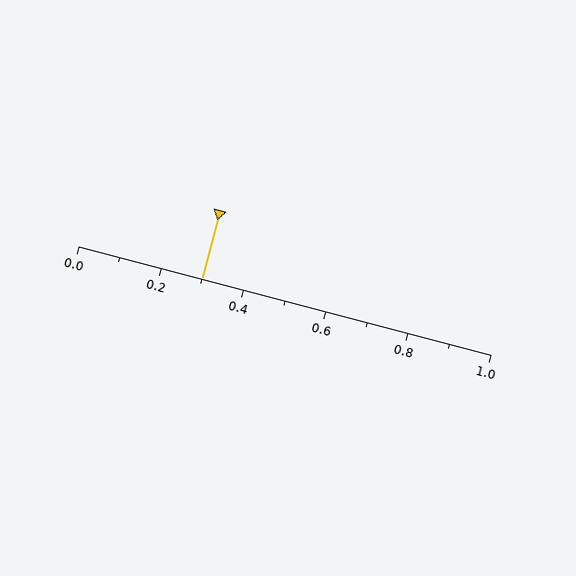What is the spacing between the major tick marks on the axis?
The major ticks are spaced 0.2 apart.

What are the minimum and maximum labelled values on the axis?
The axis runs from 0.0 to 1.0.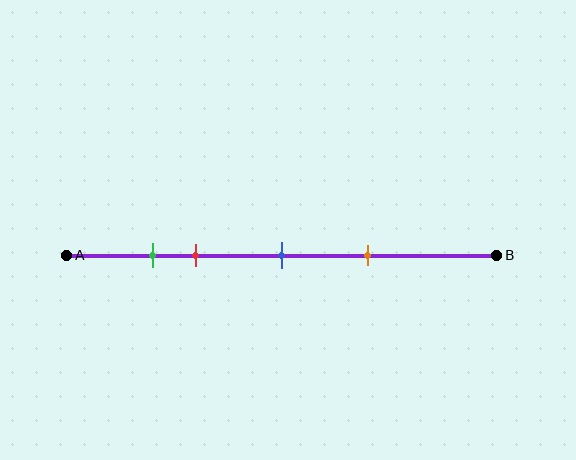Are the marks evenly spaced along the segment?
No, the marks are not evenly spaced.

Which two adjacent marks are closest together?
The green and red marks are the closest adjacent pair.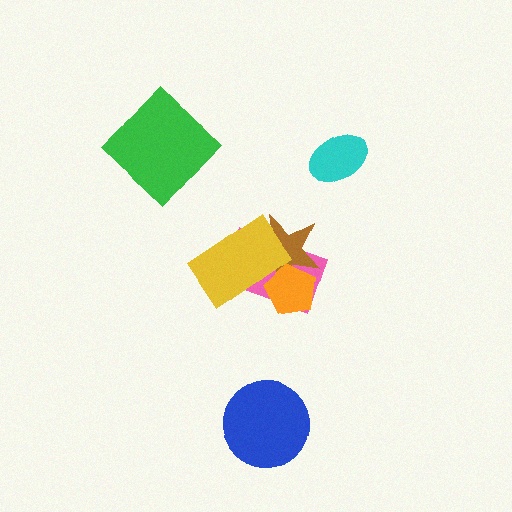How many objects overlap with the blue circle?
0 objects overlap with the blue circle.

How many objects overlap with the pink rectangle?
3 objects overlap with the pink rectangle.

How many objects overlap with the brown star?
3 objects overlap with the brown star.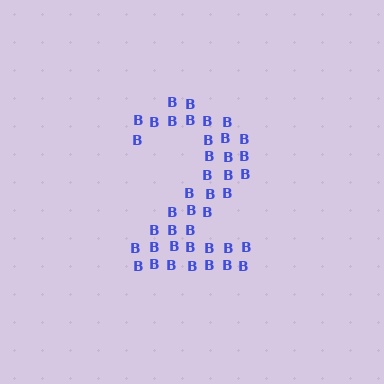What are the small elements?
The small elements are letter B's.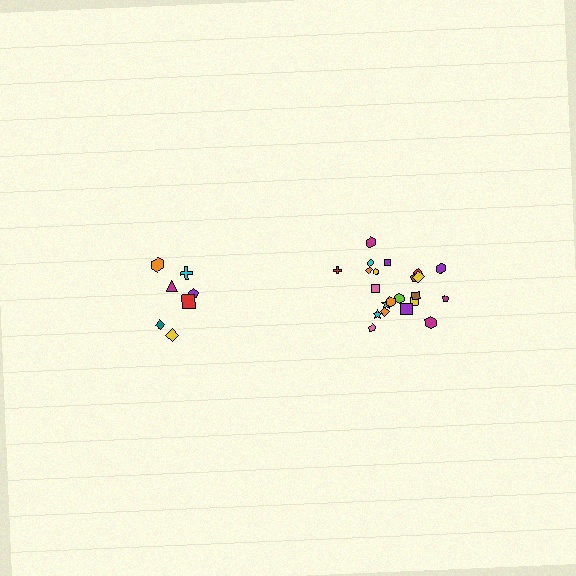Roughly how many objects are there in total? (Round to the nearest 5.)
Roughly 30 objects in total.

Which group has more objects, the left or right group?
The right group.